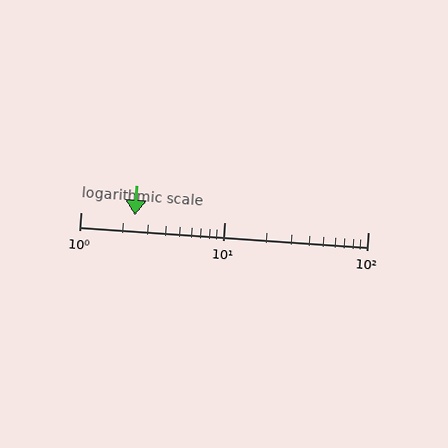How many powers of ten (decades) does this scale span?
The scale spans 2 decades, from 1 to 100.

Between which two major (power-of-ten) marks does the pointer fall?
The pointer is between 1 and 10.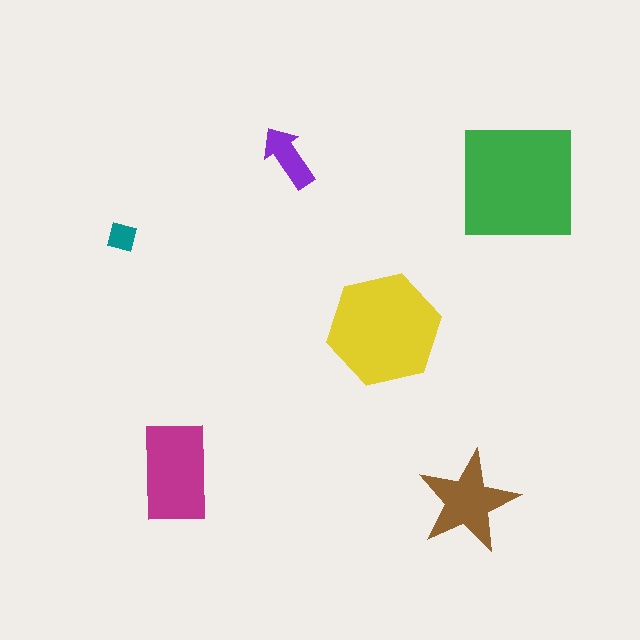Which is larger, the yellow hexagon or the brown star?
The yellow hexagon.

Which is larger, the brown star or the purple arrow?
The brown star.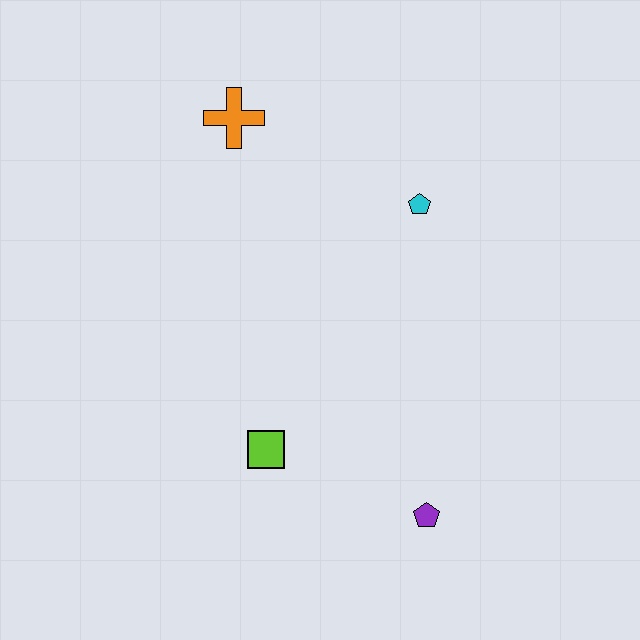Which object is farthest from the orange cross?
The purple pentagon is farthest from the orange cross.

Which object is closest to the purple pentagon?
The lime square is closest to the purple pentagon.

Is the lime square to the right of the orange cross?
Yes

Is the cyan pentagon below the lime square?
No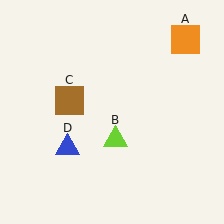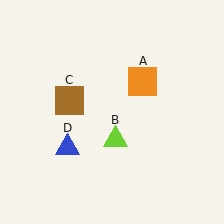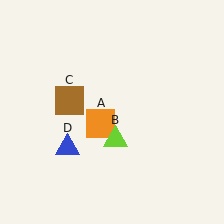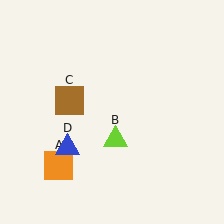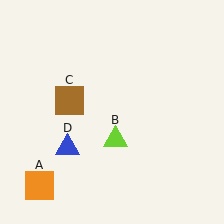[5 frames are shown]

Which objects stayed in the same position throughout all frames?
Lime triangle (object B) and brown square (object C) and blue triangle (object D) remained stationary.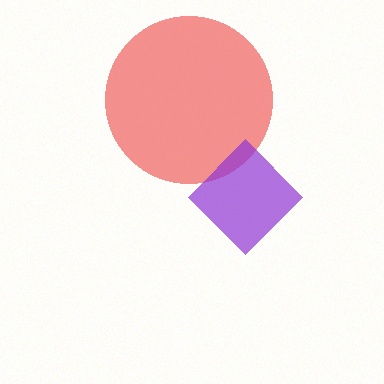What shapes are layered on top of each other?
The layered shapes are: a red circle, a purple diamond.